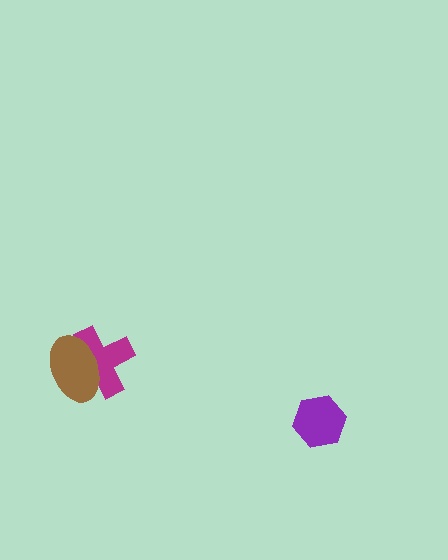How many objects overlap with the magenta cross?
1 object overlaps with the magenta cross.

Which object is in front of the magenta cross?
The brown ellipse is in front of the magenta cross.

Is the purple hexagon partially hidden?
No, no other shape covers it.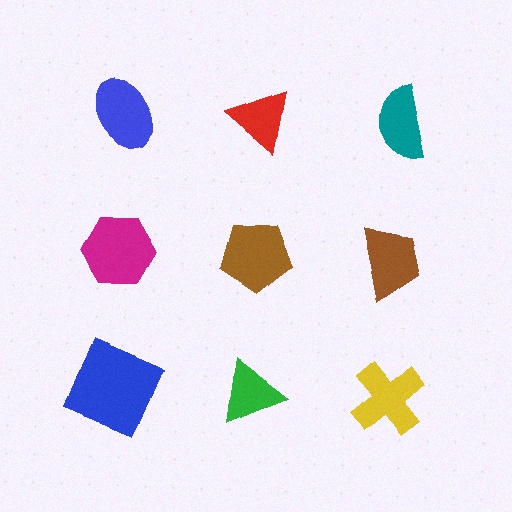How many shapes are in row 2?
3 shapes.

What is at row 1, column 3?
A teal semicircle.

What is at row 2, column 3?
A brown trapezoid.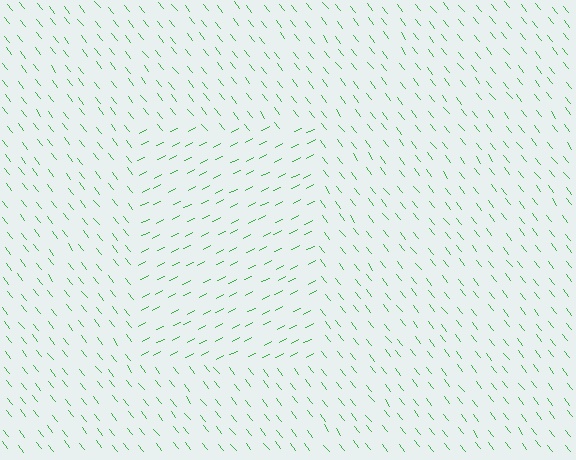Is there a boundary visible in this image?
Yes, there is a texture boundary formed by a change in line orientation.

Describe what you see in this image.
The image is filled with small green line segments. A rectangle region in the image has lines oriented differently from the surrounding lines, creating a visible texture boundary.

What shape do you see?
I see a rectangle.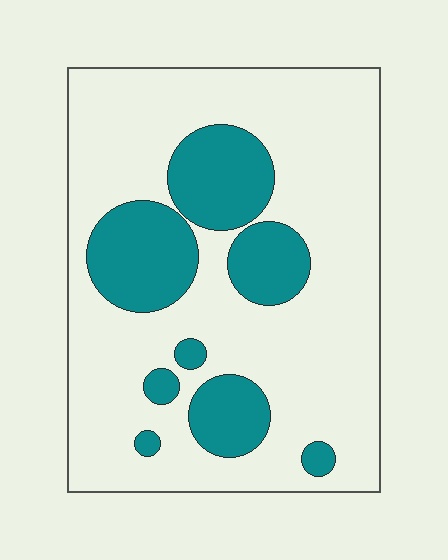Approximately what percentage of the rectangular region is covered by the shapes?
Approximately 25%.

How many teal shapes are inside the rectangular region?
8.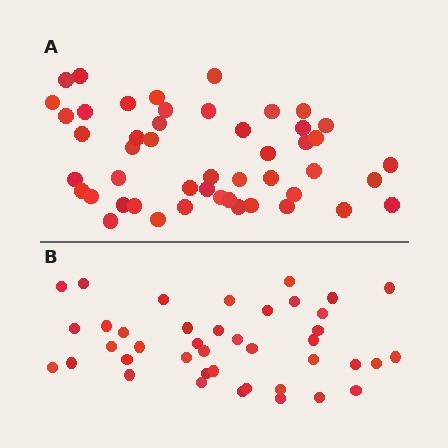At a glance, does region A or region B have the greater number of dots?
Region A (the top region) has more dots.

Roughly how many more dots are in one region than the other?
Region A has roughly 8 or so more dots than region B.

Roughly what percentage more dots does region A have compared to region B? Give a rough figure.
About 15% more.